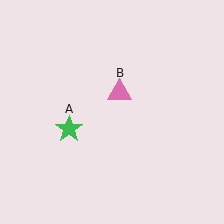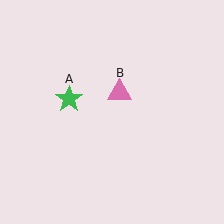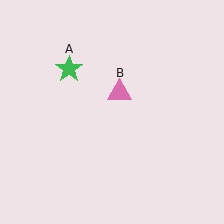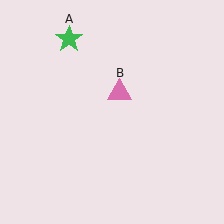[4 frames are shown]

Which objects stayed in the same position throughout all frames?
Pink triangle (object B) remained stationary.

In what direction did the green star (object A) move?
The green star (object A) moved up.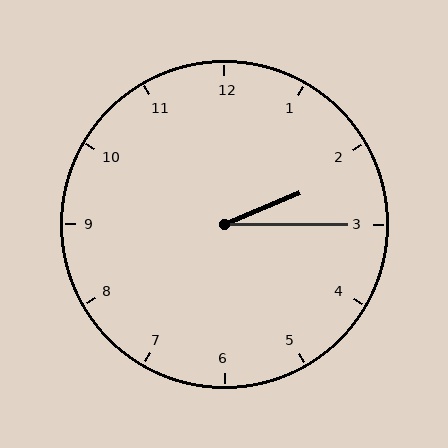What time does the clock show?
2:15.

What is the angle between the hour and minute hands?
Approximately 22 degrees.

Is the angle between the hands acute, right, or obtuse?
It is acute.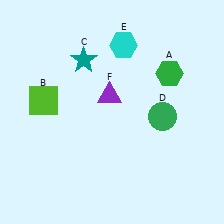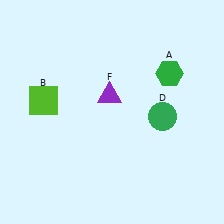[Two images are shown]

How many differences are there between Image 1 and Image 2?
There are 2 differences between the two images.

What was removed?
The cyan hexagon (E), the teal star (C) were removed in Image 2.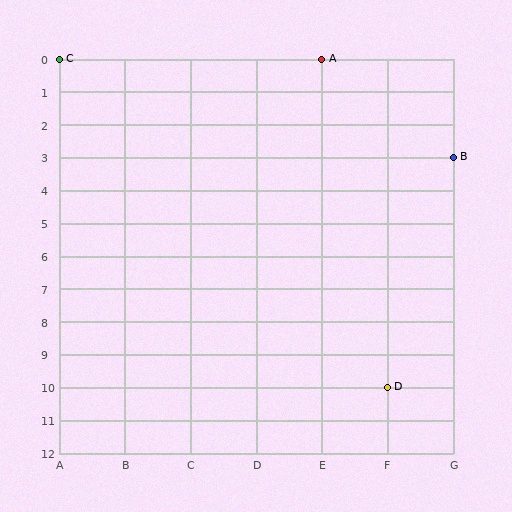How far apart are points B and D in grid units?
Points B and D are 1 column and 7 rows apart (about 7.1 grid units diagonally).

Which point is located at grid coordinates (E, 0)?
Point A is at (E, 0).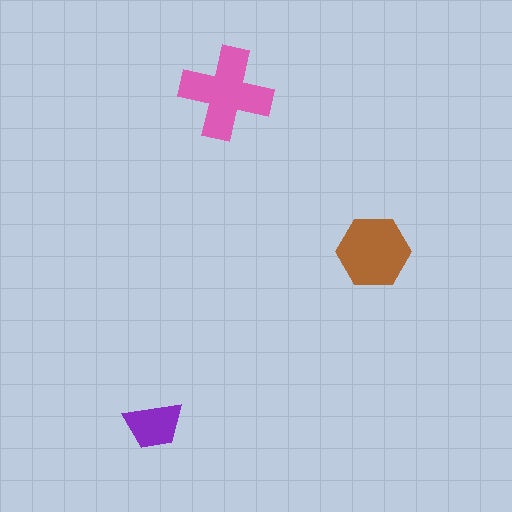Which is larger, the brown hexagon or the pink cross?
The pink cross.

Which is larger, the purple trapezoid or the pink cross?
The pink cross.